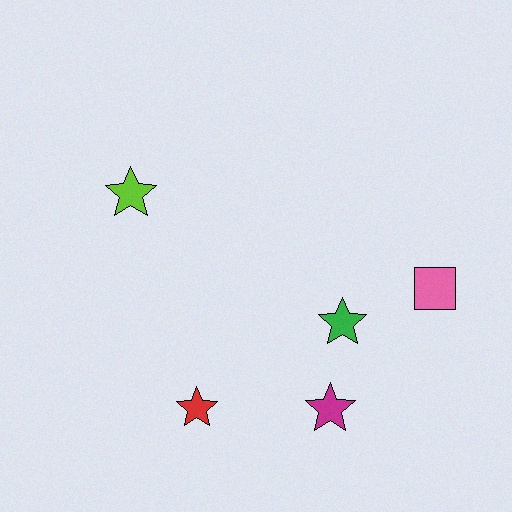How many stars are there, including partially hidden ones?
There are 4 stars.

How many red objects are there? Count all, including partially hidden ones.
There is 1 red object.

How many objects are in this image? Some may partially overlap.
There are 5 objects.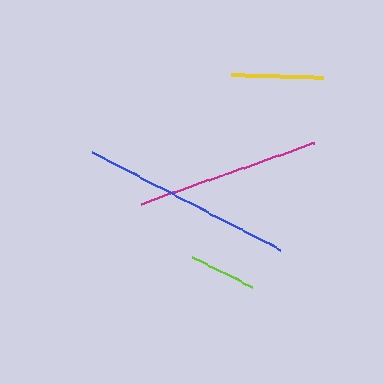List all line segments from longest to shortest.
From longest to shortest: blue, magenta, yellow, lime.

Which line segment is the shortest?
The lime line is the shortest at approximately 67 pixels.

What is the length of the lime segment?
The lime segment is approximately 67 pixels long.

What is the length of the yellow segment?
The yellow segment is approximately 92 pixels long.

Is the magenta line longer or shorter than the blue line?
The blue line is longer than the magenta line.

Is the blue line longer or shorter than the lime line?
The blue line is longer than the lime line.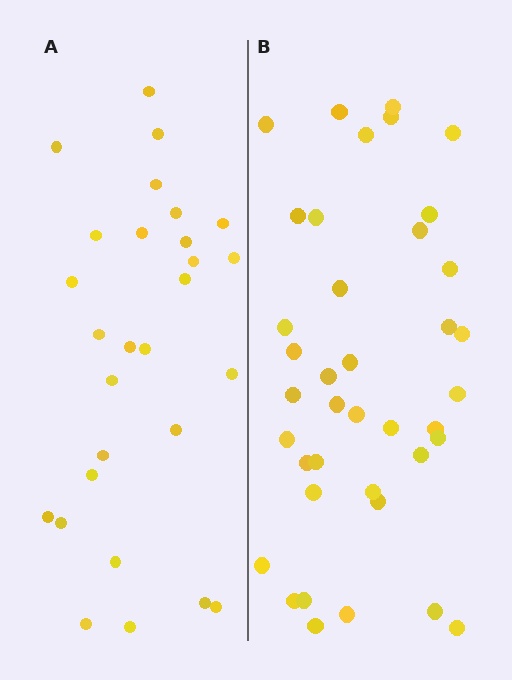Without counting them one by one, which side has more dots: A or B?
Region B (the right region) has more dots.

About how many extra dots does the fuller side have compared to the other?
Region B has roughly 12 or so more dots than region A.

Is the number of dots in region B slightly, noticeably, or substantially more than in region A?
Region B has noticeably more, but not dramatically so. The ratio is roughly 1.4 to 1.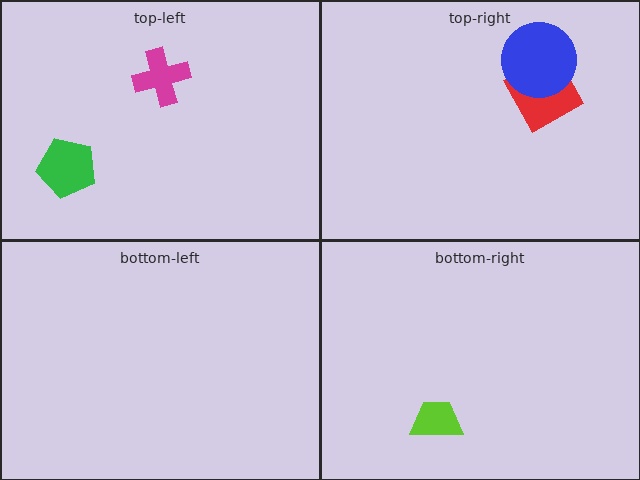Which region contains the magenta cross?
The top-left region.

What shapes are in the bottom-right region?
The lime trapezoid.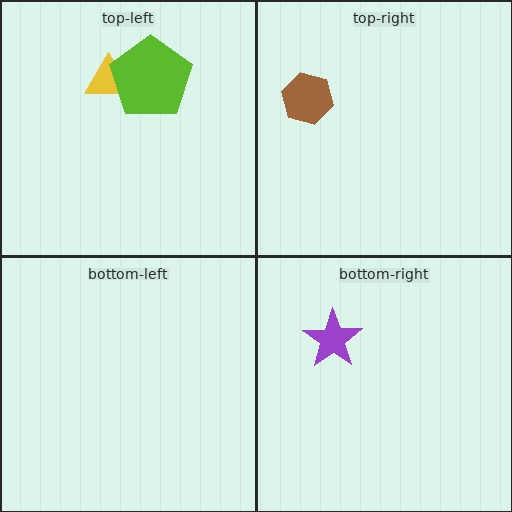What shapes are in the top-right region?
The brown hexagon.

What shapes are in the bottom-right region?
The purple star.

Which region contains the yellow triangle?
The top-left region.